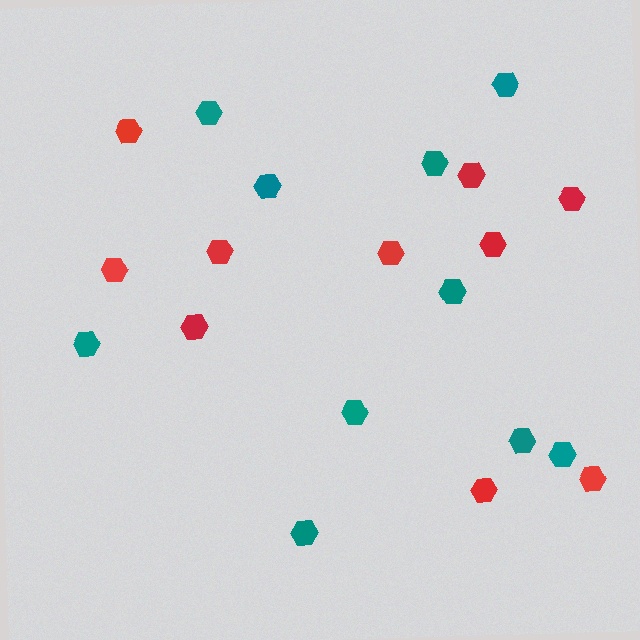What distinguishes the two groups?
There are 2 groups: one group of teal hexagons (10) and one group of red hexagons (10).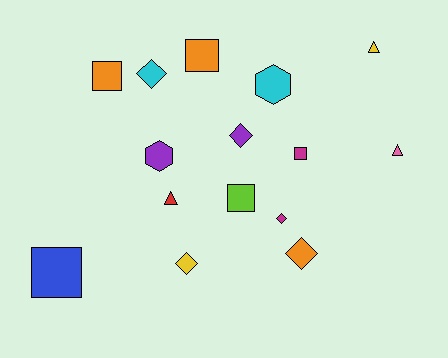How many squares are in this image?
There are 5 squares.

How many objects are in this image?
There are 15 objects.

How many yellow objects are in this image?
There are 2 yellow objects.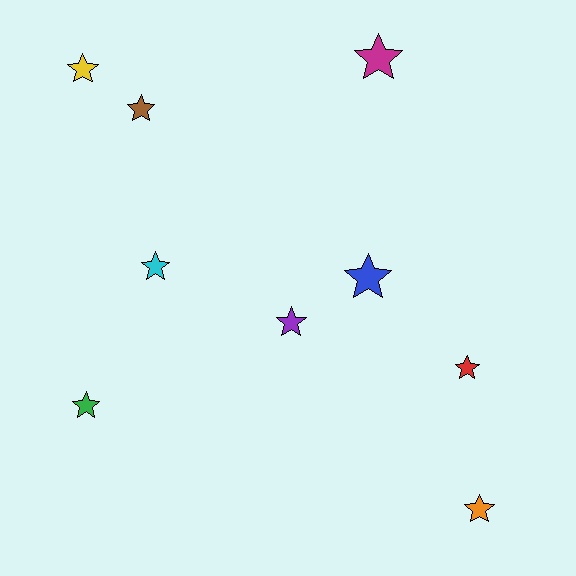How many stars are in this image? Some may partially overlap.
There are 9 stars.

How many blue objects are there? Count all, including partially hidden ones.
There is 1 blue object.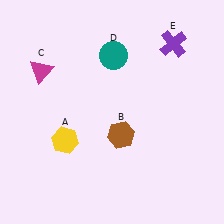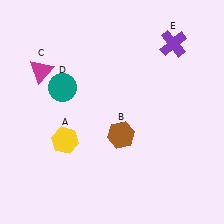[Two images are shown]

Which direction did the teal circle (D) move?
The teal circle (D) moved left.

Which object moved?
The teal circle (D) moved left.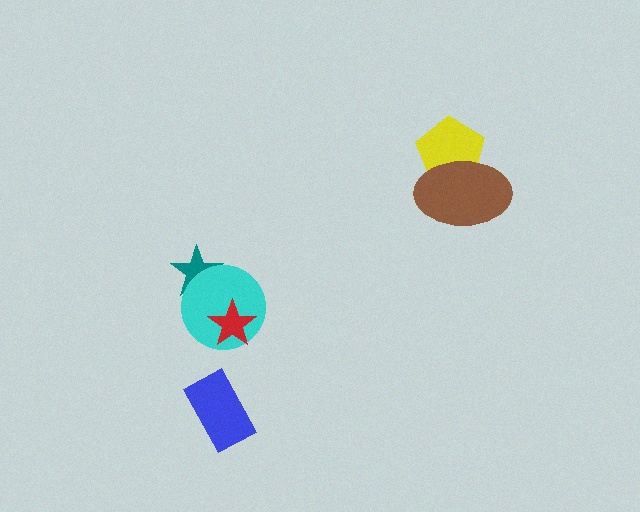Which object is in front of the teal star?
The cyan circle is in front of the teal star.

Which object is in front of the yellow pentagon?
The brown ellipse is in front of the yellow pentagon.